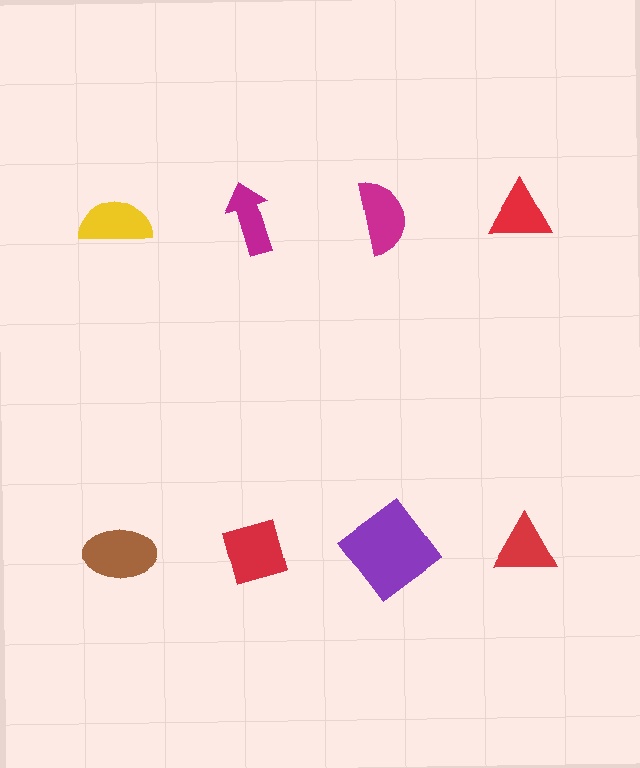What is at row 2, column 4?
A red triangle.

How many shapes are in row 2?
4 shapes.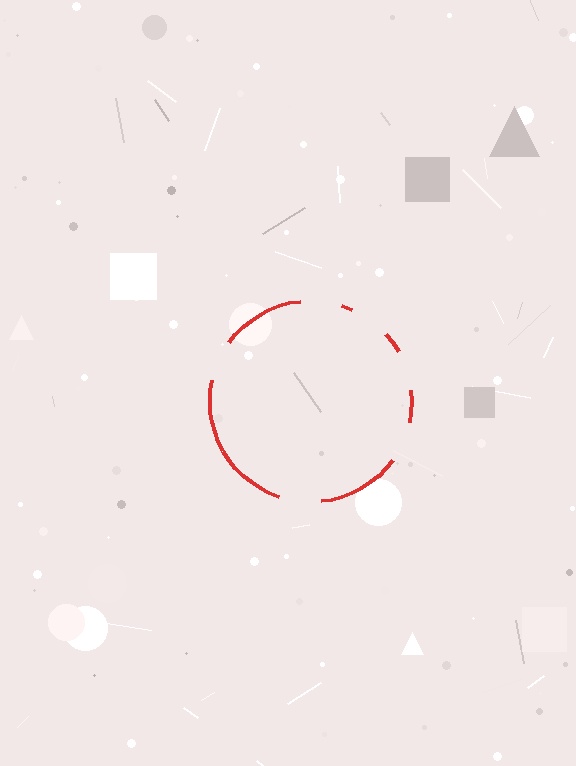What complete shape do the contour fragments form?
The contour fragments form a circle.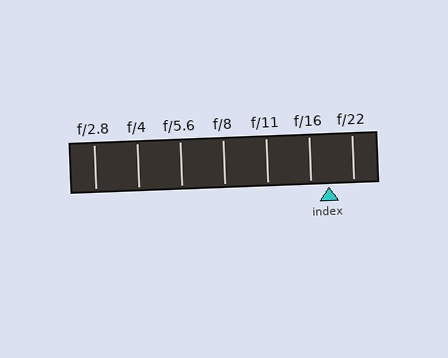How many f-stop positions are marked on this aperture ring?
There are 7 f-stop positions marked.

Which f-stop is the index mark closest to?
The index mark is closest to f/16.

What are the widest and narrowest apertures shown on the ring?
The widest aperture shown is f/2.8 and the narrowest is f/22.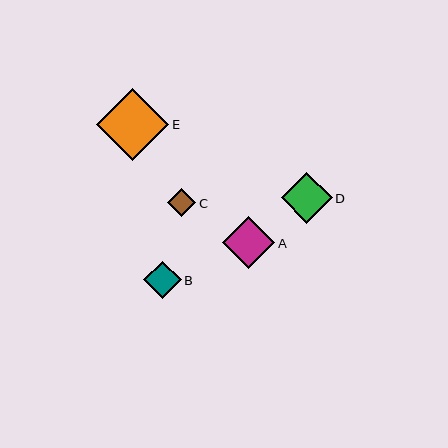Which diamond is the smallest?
Diamond C is the smallest with a size of approximately 28 pixels.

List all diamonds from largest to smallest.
From largest to smallest: E, A, D, B, C.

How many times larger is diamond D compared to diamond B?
Diamond D is approximately 1.4 times the size of diamond B.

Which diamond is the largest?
Diamond E is the largest with a size of approximately 73 pixels.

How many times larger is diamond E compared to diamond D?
Diamond E is approximately 1.4 times the size of diamond D.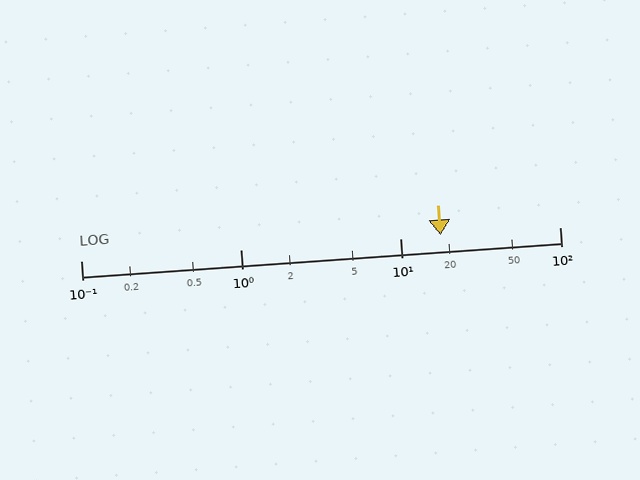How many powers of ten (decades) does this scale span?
The scale spans 3 decades, from 0.1 to 100.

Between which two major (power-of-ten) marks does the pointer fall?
The pointer is between 10 and 100.